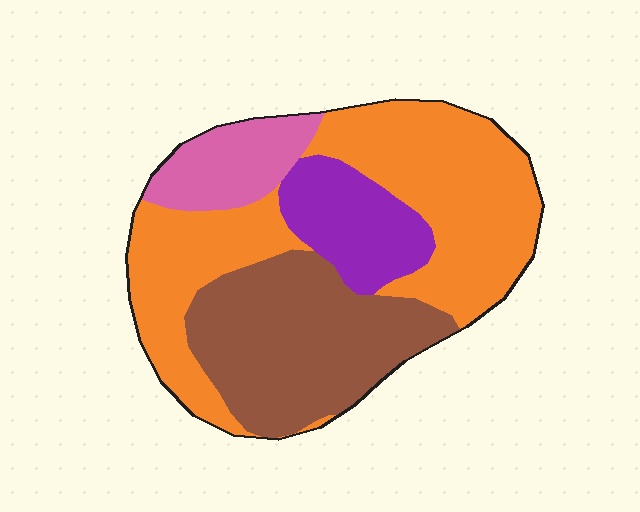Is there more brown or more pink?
Brown.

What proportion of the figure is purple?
Purple takes up about one eighth (1/8) of the figure.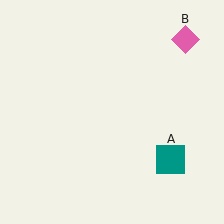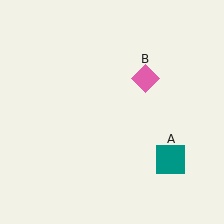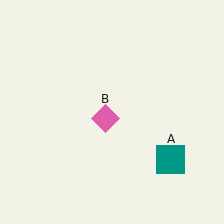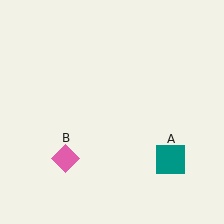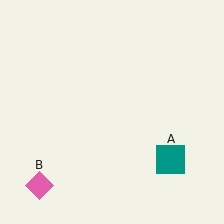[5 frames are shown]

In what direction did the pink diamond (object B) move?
The pink diamond (object B) moved down and to the left.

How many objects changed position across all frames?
1 object changed position: pink diamond (object B).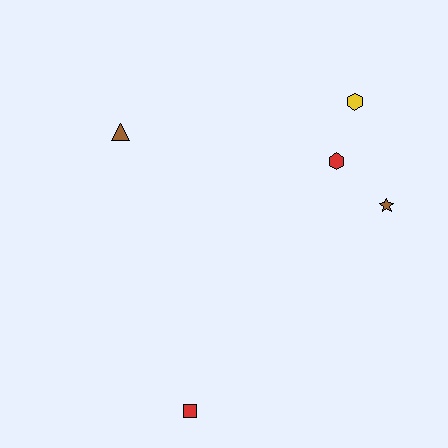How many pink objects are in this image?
There are no pink objects.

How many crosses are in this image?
There are no crosses.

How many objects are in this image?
There are 5 objects.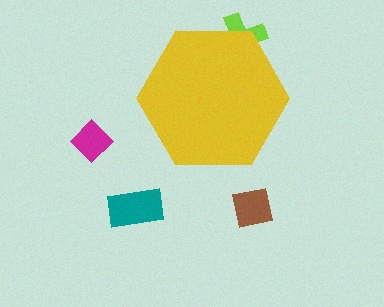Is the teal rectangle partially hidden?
No, the teal rectangle is fully visible.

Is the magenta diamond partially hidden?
No, the magenta diamond is fully visible.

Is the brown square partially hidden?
No, the brown square is fully visible.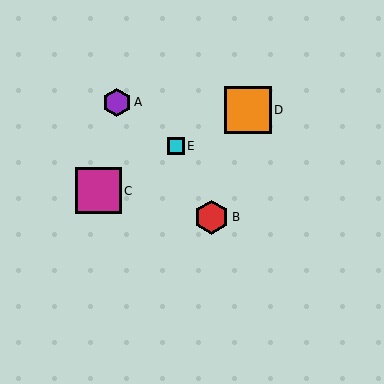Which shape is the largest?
The orange square (labeled D) is the largest.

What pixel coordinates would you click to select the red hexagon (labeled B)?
Click at (212, 217) to select the red hexagon B.